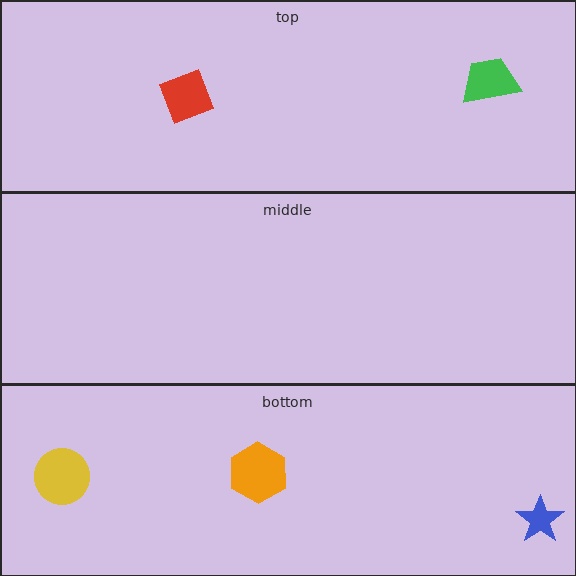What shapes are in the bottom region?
The blue star, the yellow circle, the orange hexagon.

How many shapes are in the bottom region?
3.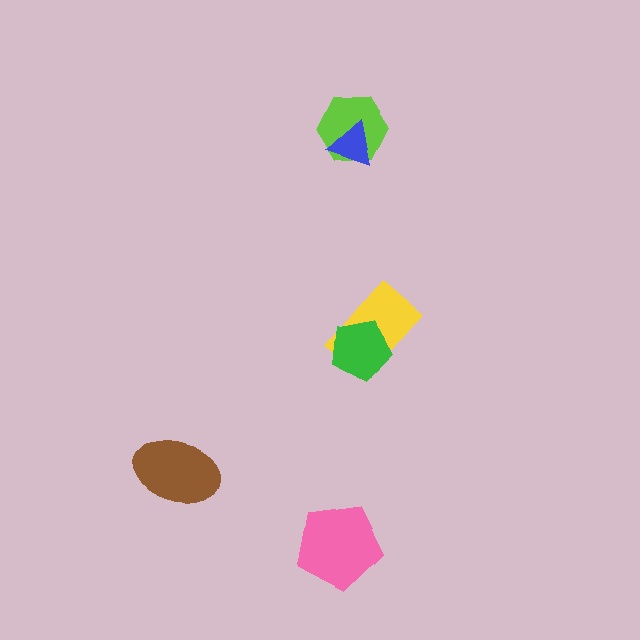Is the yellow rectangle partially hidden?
Yes, it is partially covered by another shape.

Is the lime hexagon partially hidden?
Yes, it is partially covered by another shape.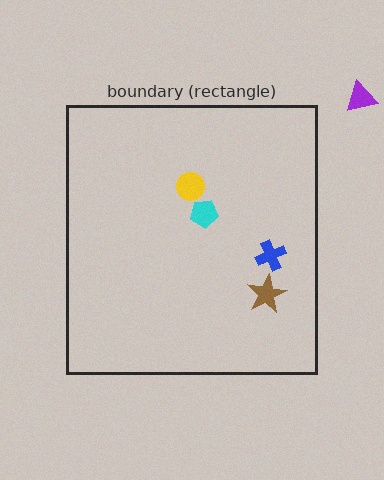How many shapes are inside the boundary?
4 inside, 1 outside.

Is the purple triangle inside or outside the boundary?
Outside.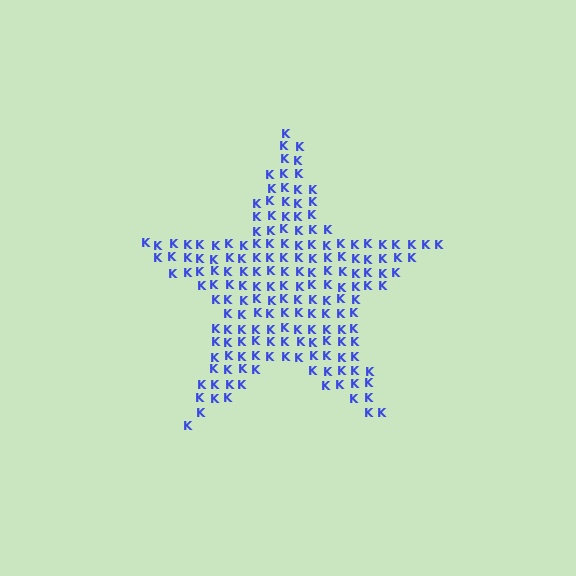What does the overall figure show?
The overall figure shows a star.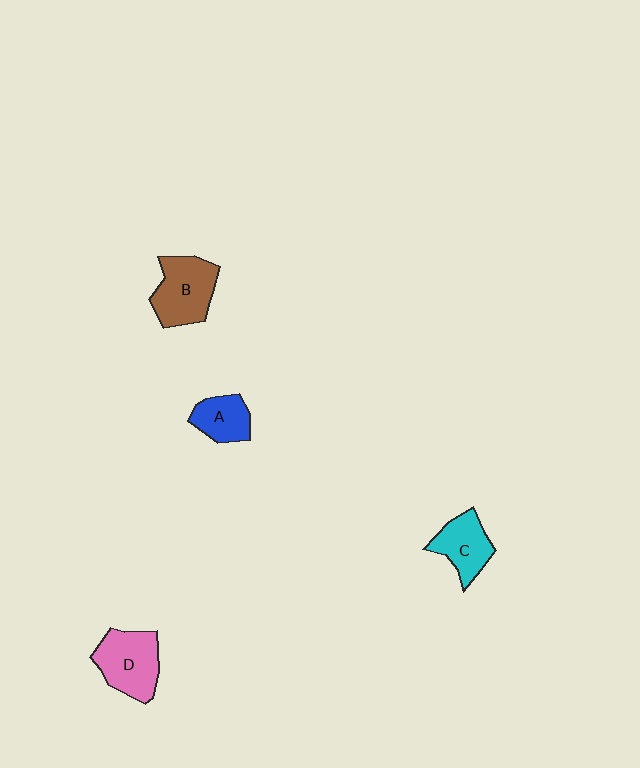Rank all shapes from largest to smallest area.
From largest to smallest: D (pink), B (brown), C (cyan), A (blue).